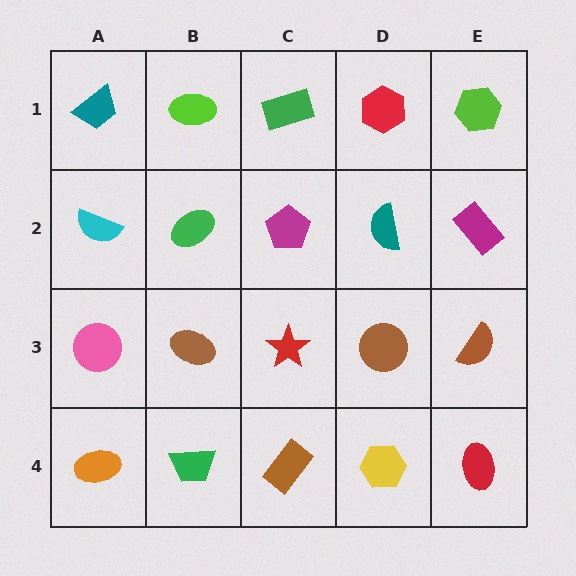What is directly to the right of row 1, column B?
A green rectangle.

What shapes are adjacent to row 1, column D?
A teal semicircle (row 2, column D), a green rectangle (row 1, column C), a lime hexagon (row 1, column E).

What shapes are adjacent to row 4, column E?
A brown semicircle (row 3, column E), a yellow hexagon (row 4, column D).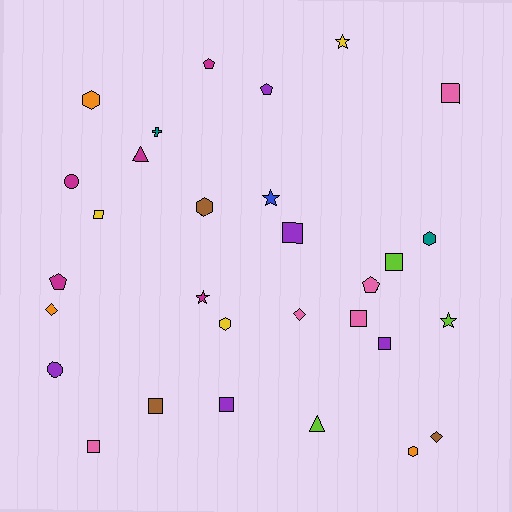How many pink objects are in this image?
There are 5 pink objects.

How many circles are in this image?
There are 2 circles.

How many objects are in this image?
There are 30 objects.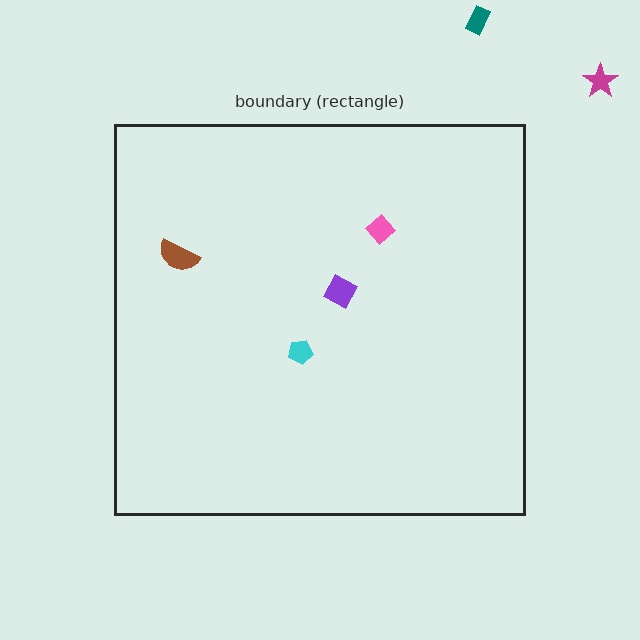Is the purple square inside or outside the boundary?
Inside.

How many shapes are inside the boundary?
4 inside, 2 outside.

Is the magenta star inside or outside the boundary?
Outside.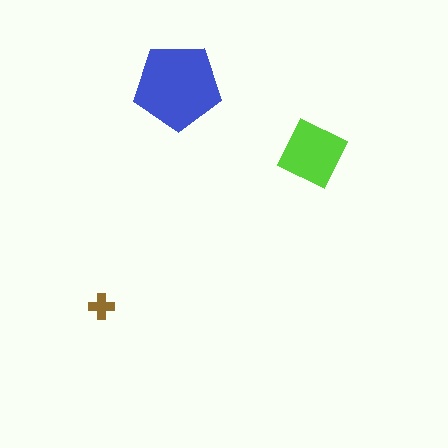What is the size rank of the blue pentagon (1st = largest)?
1st.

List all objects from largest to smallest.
The blue pentagon, the lime square, the brown cross.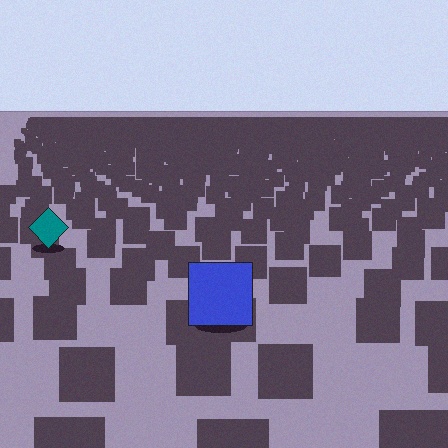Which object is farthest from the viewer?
The teal diamond is farthest from the viewer. It appears smaller and the ground texture around it is denser.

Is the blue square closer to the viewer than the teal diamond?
Yes. The blue square is closer — you can tell from the texture gradient: the ground texture is coarser near it.